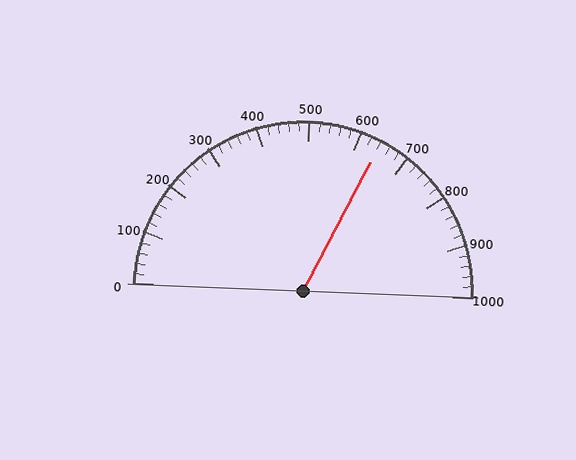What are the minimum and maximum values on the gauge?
The gauge ranges from 0 to 1000.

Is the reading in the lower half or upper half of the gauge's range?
The reading is in the upper half of the range (0 to 1000).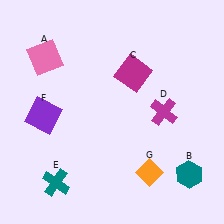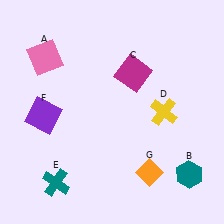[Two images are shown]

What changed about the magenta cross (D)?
In Image 1, D is magenta. In Image 2, it changed to yellow.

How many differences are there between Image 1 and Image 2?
There is 1 difference between the two images.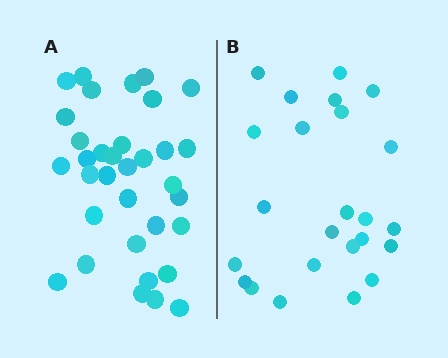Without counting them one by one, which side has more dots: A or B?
Region A (the left region) has more dots.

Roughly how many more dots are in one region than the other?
Region A has roughly 10 or so more dots than region B.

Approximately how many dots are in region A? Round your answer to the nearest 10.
About 30 dots. (The exact count is 34, which rounds to 30.)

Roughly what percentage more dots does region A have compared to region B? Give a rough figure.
About 40% more.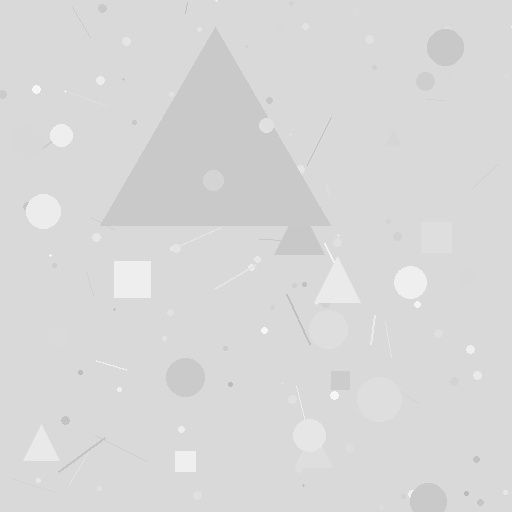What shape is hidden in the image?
A triangle is hidden in the image.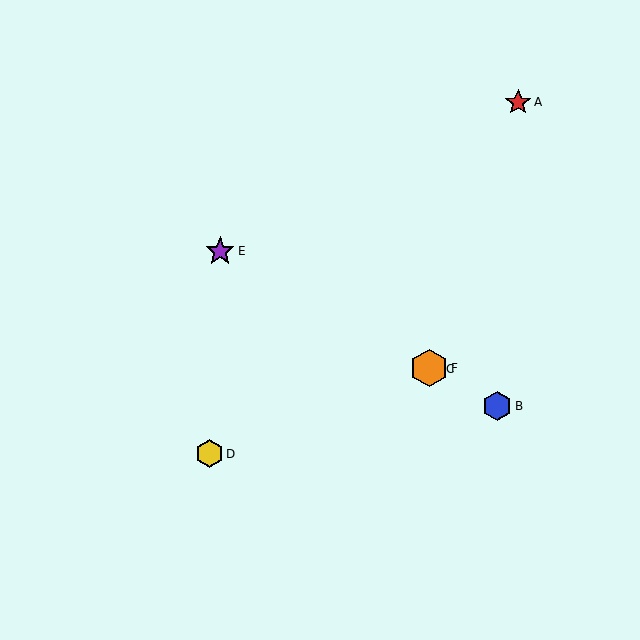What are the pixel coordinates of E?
Object E is at (220, 251).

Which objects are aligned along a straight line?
Objects B, C, E, F are aligned along a straight line.